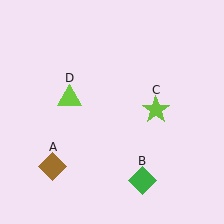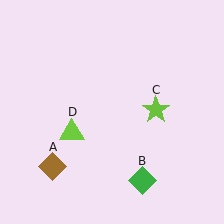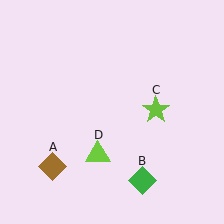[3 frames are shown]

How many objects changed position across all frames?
1 object changed position: lime triangle (object D).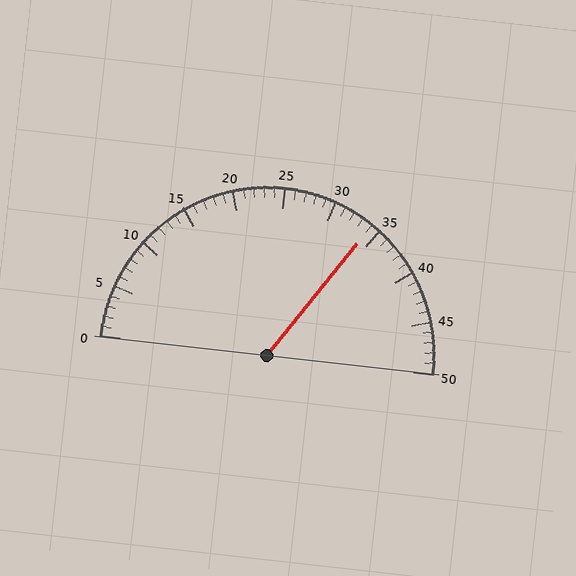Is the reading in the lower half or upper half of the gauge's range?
The reading is in the upper half of the range (0 to 50).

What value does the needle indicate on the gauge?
The needle indicates approximately 34.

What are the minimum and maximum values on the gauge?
The gauge ranges from 0 to 50.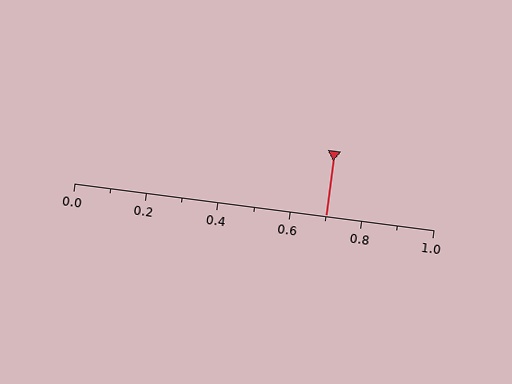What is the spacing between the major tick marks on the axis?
The major ticks are spaced 0.2 apart.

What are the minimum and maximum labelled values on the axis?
The axis runs from 0.0 to 1.0.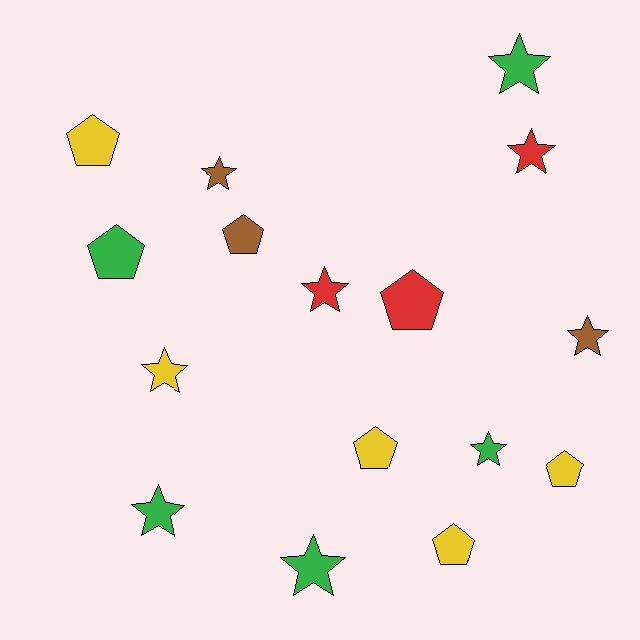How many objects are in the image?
There are 16 objects.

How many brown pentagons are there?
There is 1 brown pentagon.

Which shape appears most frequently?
Star, with 9 objects.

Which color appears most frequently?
Yellow, with 5 objects.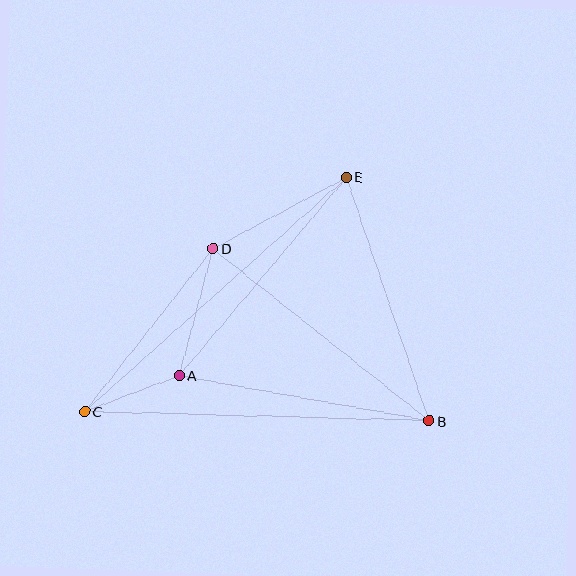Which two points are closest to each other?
Points A and C are closest to each other.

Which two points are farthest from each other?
Points C and E are farthest from each other.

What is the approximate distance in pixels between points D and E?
The distance between D and E is approximately 151 pixels.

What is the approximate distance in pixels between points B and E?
The distance between B and E is approximately 257 pixels.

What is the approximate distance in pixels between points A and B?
The distance between A and B is approximately 254 pixels.